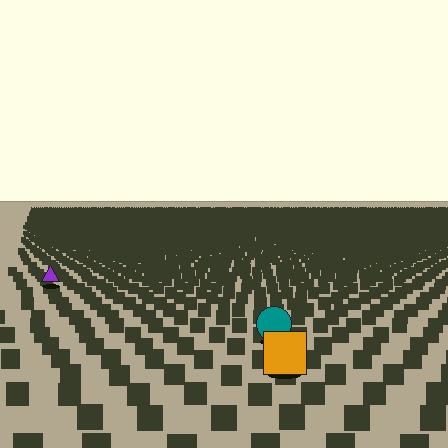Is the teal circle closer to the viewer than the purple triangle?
Yes. The teal circle is closer — you can tell from the texture gradient: the ground texture is coarser near it.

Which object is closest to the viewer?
The orange square is closest. The texture marks near it are larger and more spread out.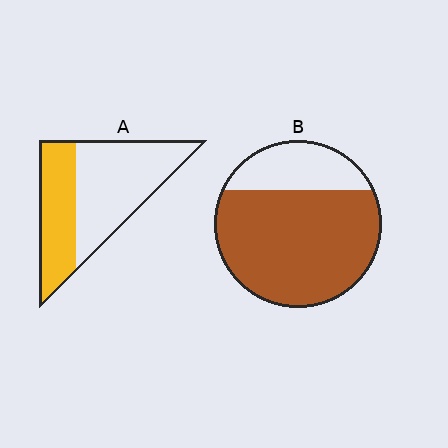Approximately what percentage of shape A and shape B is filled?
A is approximately 40% and B is approximately 75%.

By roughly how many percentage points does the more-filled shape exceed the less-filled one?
By roughly 35 percentage points (B over A).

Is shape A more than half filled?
No.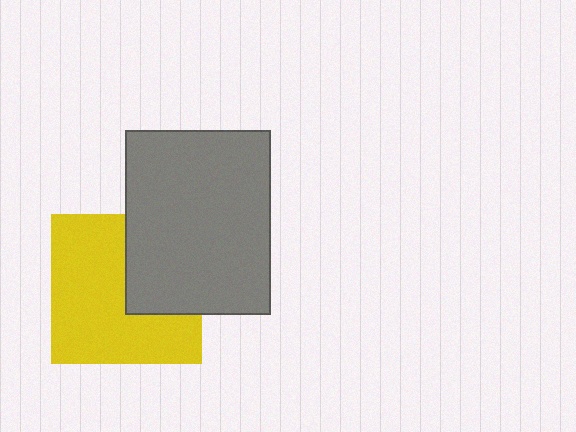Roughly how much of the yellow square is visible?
Most of it is visible (roughly 66%).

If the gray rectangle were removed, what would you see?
You would see the complete yellow square.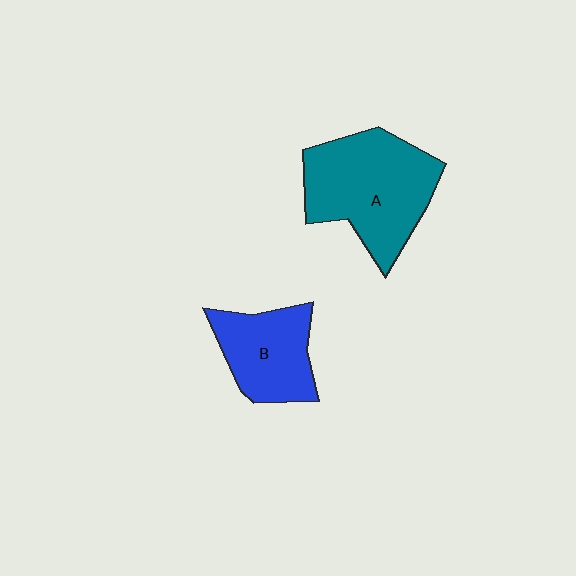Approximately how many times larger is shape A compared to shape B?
Approximately 1.6 times.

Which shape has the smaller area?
Shape B (blue).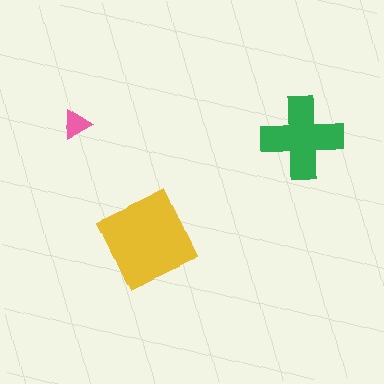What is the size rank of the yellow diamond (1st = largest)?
1st.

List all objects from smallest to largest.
The pink triangle, the green cross, the yellow diamond.